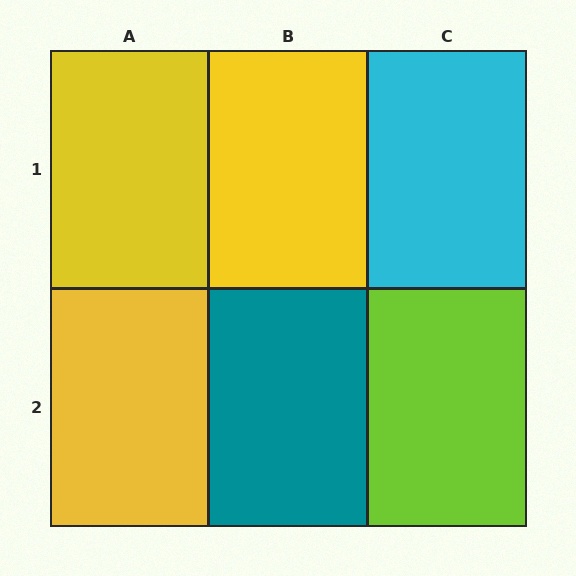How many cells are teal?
1 cell is teal.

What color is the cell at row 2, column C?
Lime.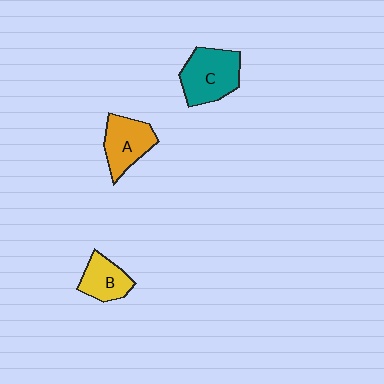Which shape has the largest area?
Shape C (teal).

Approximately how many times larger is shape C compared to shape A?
Approximately 1.2 times.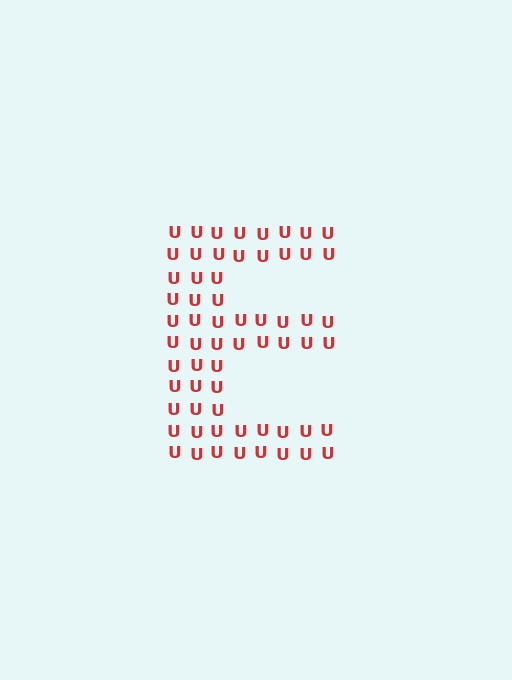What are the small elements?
The small elements are letter U's.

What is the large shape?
The large shape is the letter E.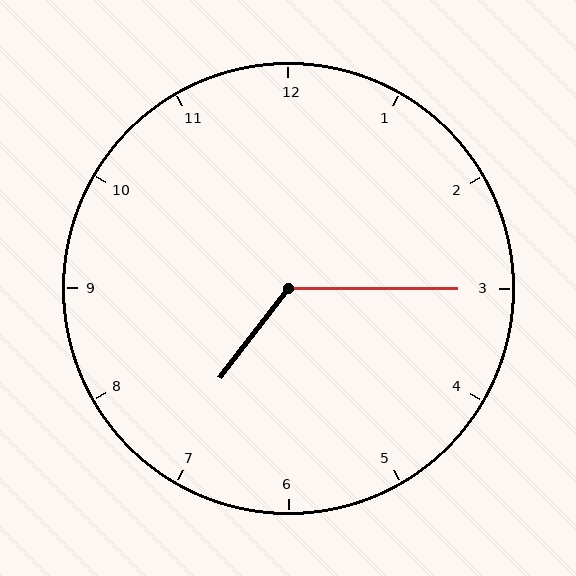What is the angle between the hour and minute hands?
Approximately 128 degrees.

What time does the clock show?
7:15.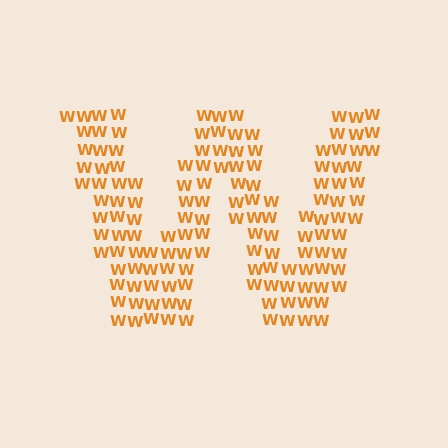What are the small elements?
The small elements are letter W's.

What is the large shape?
The large shape is the letter W.